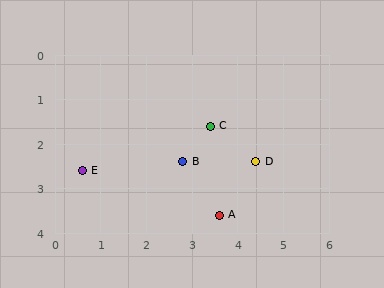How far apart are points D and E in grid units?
Points D and E are about 3.8 grid units apart.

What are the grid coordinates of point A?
Point A is at approximately (3.6, 3.6).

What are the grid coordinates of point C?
Point C is at approximately (3.4, 1.6).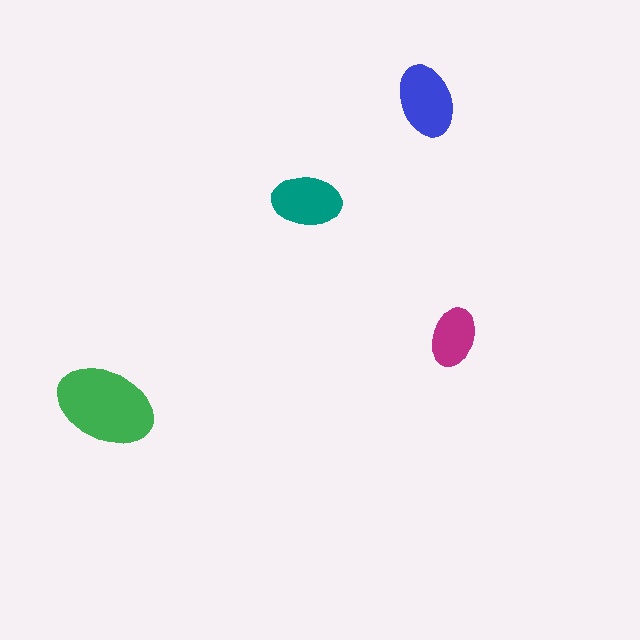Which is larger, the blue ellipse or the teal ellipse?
The blue one.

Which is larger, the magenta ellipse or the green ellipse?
The green one.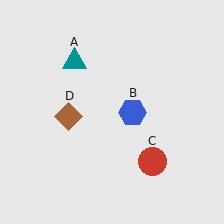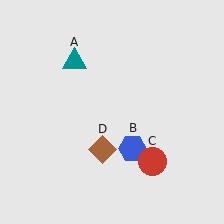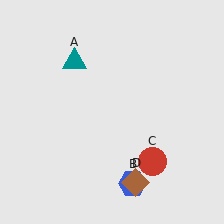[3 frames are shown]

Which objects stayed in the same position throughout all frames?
Teal triangle (object A) and red circle (object C) remained stationary.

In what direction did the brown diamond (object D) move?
The brown diamond (object D) moved down and to the right.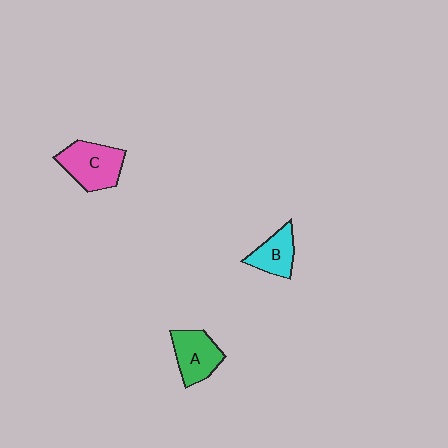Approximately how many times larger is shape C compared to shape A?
Approximately 1.2 times.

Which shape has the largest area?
Shape C (pink).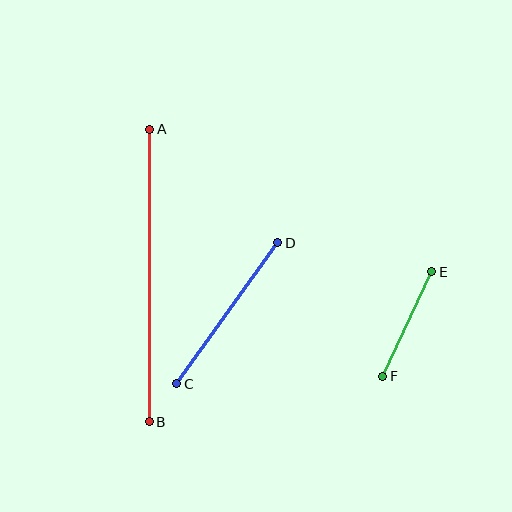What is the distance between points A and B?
The distance is approximately 292 pixels.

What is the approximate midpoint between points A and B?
The midpoint is at approximately (150, 276) pixels.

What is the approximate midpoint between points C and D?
The midpoint is at approximately (227, 313) pixels.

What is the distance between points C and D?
The distance is approximately 173 pixels.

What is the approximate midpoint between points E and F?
The midpoint is at approximately (407, 324) pixels.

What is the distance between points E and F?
The distance is approximately 115 pixels.